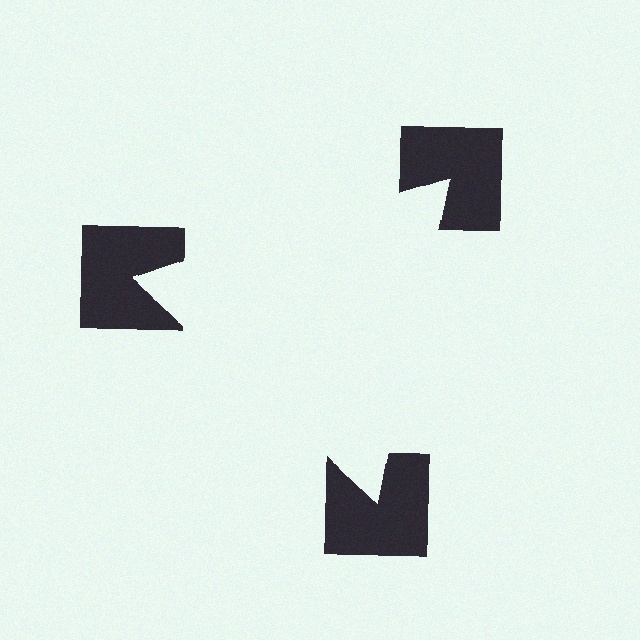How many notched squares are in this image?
There are 3 — one at each vertex of the illusory triangle.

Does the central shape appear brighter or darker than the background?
It typically appears slightly brighter than the background, even though no actual brightness change is drawn.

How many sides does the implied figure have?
3 sides.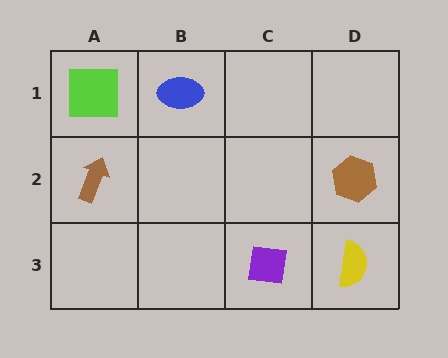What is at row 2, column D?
A brown hexagon.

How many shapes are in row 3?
2 shapes.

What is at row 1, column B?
A blue ellipse.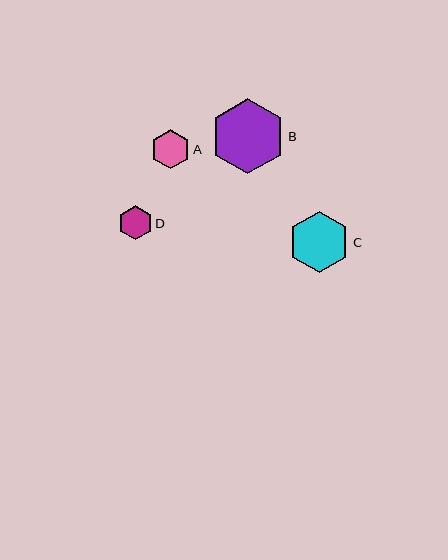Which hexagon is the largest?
Hexagon B is the largest with a size of approximately 75 pixels.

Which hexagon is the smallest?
Hexagon D is the smallest with a size of approximately 34 pixels.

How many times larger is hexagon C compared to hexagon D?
Hexagon C is approximately 1.8 times the size of hexagon D.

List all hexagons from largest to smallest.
From largest to smallest: B, C, A, D.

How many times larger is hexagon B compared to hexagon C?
Hexagon B is approximately 1.2 times the size of hexagon C.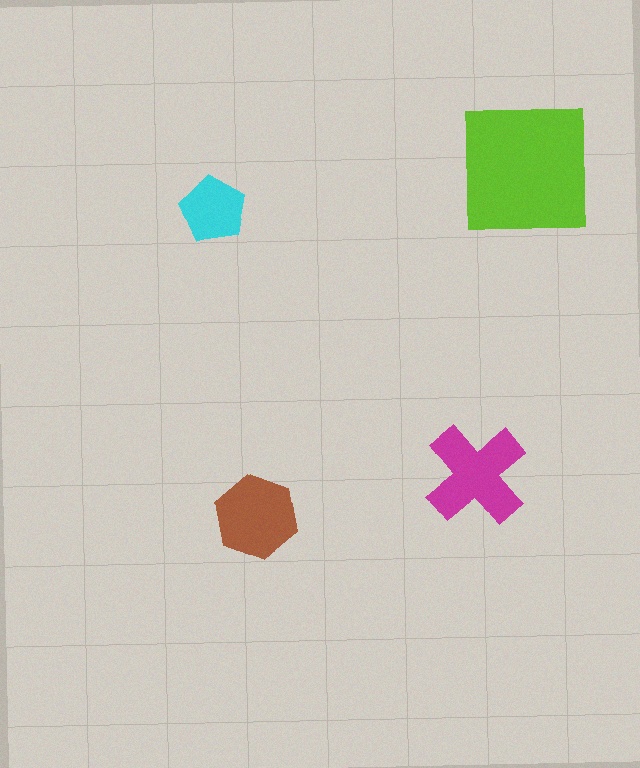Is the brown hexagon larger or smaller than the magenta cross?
Smaller.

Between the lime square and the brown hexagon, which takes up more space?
The lime square.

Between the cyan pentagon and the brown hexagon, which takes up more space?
The brown hexagon.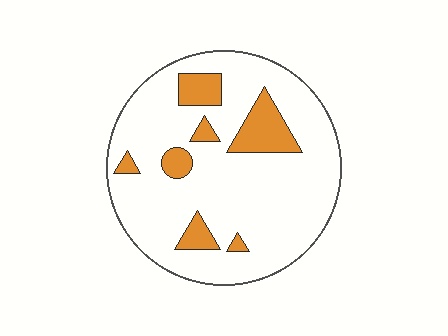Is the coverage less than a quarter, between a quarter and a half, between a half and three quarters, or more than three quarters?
Less than a quarter.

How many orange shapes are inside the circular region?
7.